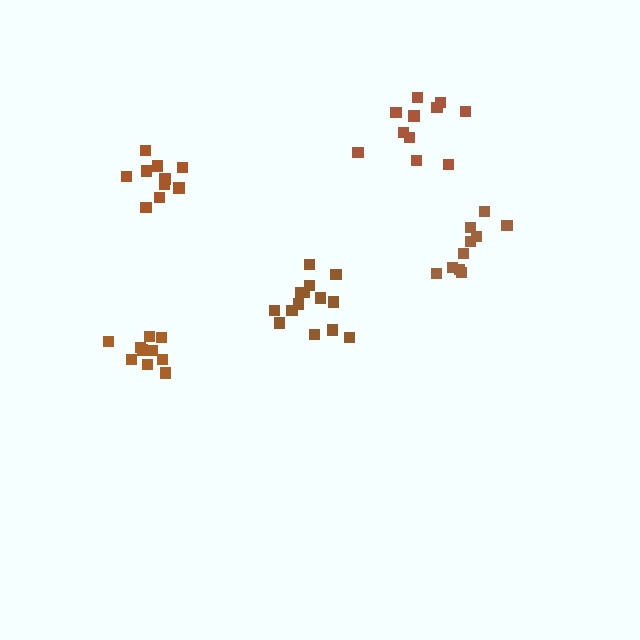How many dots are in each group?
Group 1: 10 dots, Group 2: 10 dots, Group 3: 11 dots, Group 4: 14 dots, Group 5: 10 dots (55 total).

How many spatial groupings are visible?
There are 5 spatial groupings.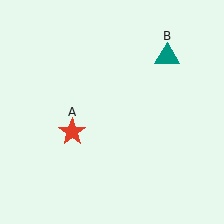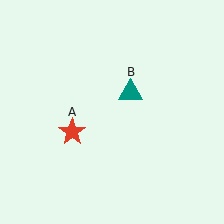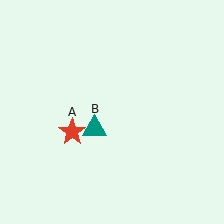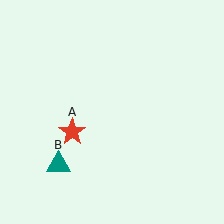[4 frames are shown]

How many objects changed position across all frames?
1 object changed position: teal triangle (object B).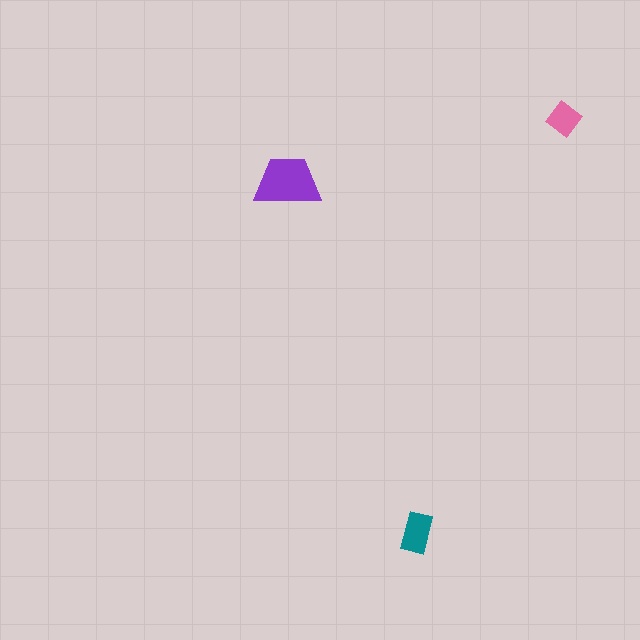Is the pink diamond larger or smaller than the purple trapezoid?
Smaller.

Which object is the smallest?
The pink diamond.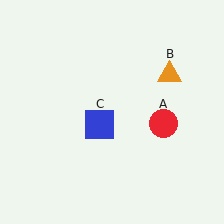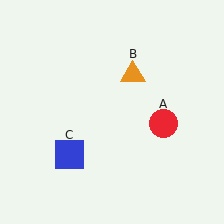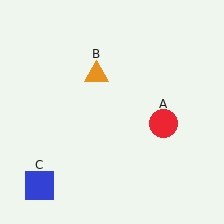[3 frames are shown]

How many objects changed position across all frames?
2 objects changed position: orange triangle (object B), blue square (object C).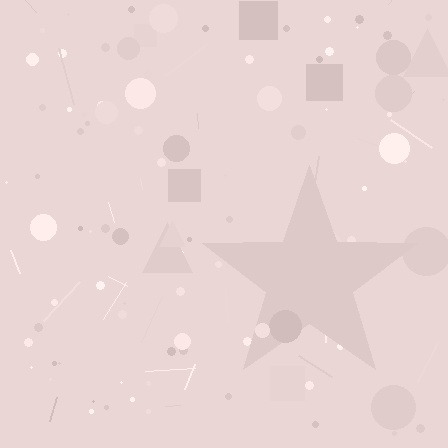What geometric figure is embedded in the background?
A star is embedded in the background.